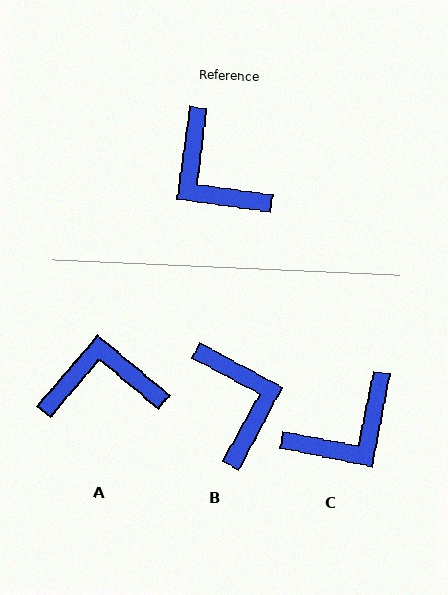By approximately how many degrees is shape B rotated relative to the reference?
Approximately 159 degrees counter-clockwise.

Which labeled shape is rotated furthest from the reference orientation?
B, about 159 degrees away.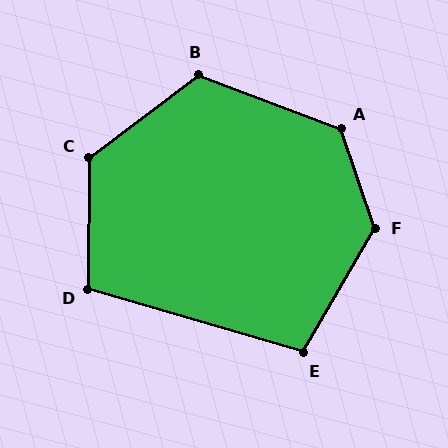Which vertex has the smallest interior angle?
E, at approximately 104 degrees.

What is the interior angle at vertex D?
Approximately 106 degrees (obtuse).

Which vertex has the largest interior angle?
F, at approximately 131 degrees.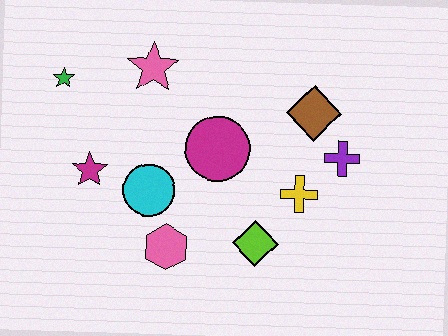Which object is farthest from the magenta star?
The purple cross is farthest from the magenta star.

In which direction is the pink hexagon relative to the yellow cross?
The pink hexagon is to the left of the yellow cross.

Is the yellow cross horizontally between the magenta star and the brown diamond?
Yes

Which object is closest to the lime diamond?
The yellow cross is closest to the lime diamond.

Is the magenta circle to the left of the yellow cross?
Yes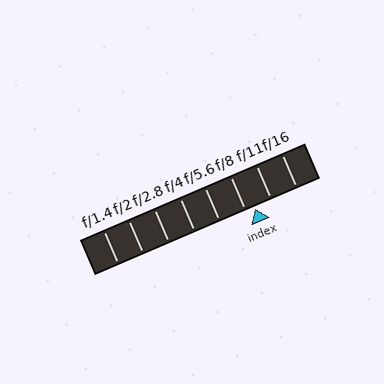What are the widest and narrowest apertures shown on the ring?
The widest aperture shown is f/1.4 and the narrowest is f/16.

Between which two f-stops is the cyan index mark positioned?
The index mark is between f/8 and f/11.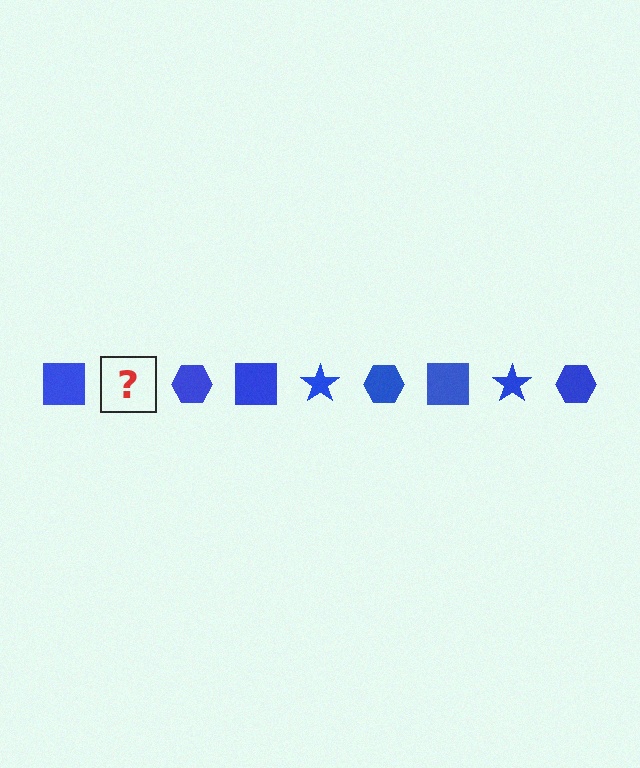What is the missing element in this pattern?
The missing element is a blue star.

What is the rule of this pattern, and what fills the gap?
The rule is that the pattern cycles through square, star, hexagon shapes in blue. The gap should be filled with a blue star.